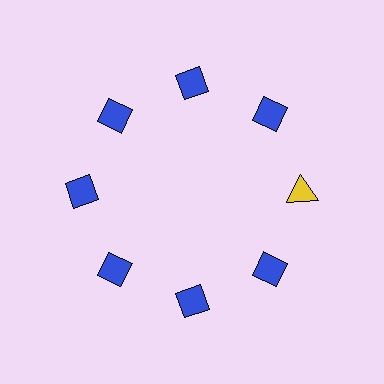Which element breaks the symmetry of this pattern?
The yellow triangle at roughly the 3 o'clock position breaks the symmetry. All other shapes are blue diamonds.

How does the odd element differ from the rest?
It differs in both color (yellow instead of blue) and shape (triangle instead of diamond).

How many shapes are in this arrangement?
There are 8 shapes arranged in a ring pattern.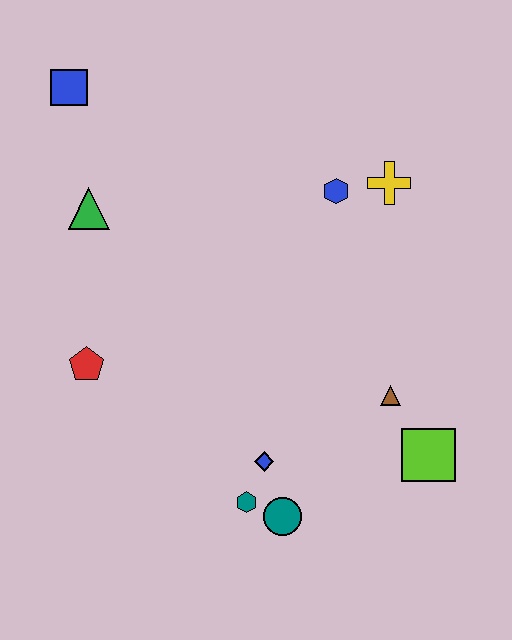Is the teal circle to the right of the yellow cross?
No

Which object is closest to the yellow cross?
The blue hexagon is closest to the yellow cross.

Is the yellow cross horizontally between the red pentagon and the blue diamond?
No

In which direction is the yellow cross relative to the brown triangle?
The yellow cross is above the brown triangle.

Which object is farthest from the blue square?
The lime square is farthest from the blue square.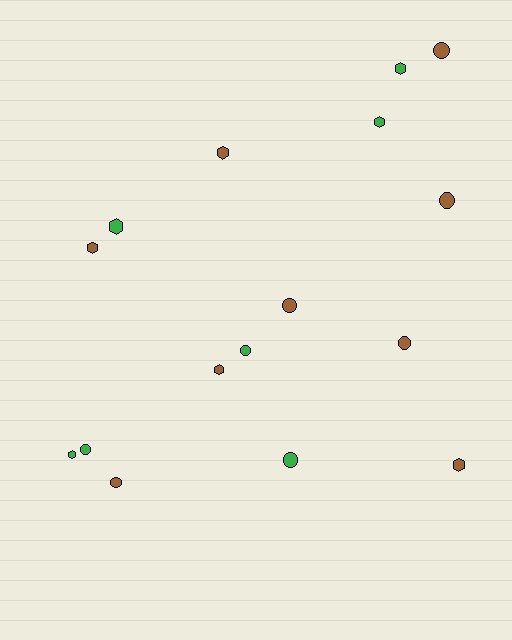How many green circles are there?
There are 3 green circles.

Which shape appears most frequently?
Circle, with 8 objects.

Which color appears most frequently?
Brown, with 9 objects.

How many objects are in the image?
There are 16 objects.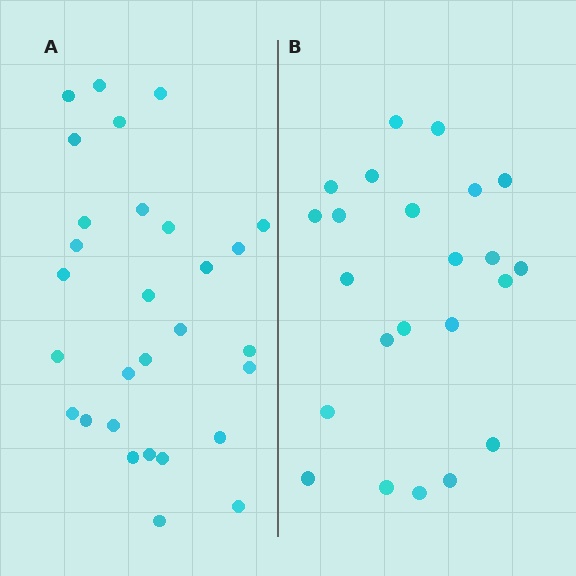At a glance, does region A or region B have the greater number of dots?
Region A (the left region) has more dots.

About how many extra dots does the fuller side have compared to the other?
Region A has about 6 more dots than region B.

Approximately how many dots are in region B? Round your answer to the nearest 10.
About 20 dots. (The exact count is 23, which rounds to 20.)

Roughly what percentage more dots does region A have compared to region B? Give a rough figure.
About 25% more.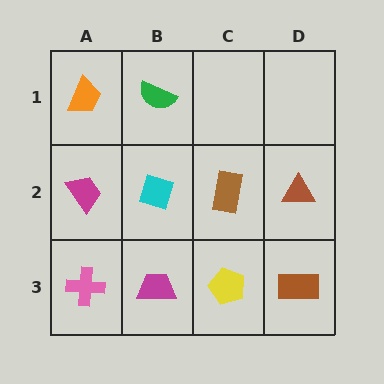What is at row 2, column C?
A brown rectangle.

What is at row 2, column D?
A brown triangle.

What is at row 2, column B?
A cyan diamond.